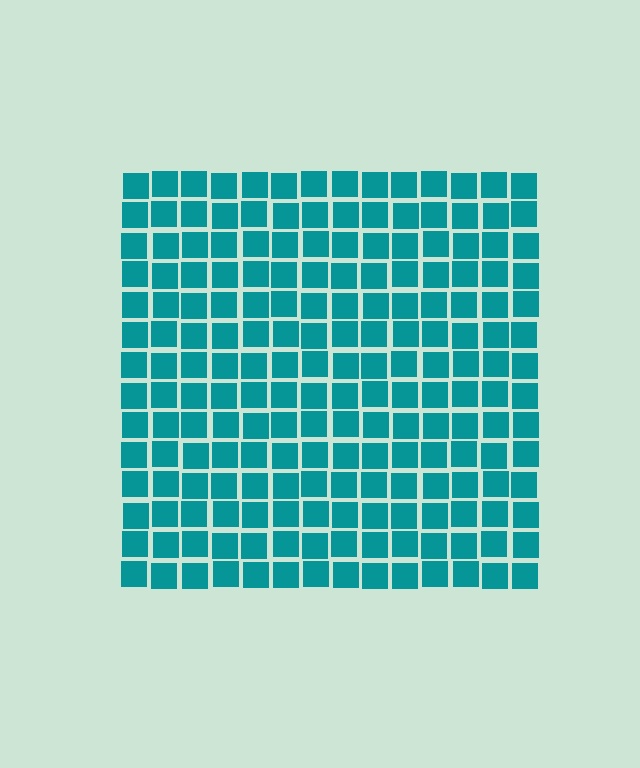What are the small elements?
The small elements are squares.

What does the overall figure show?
The overall figure shows a square.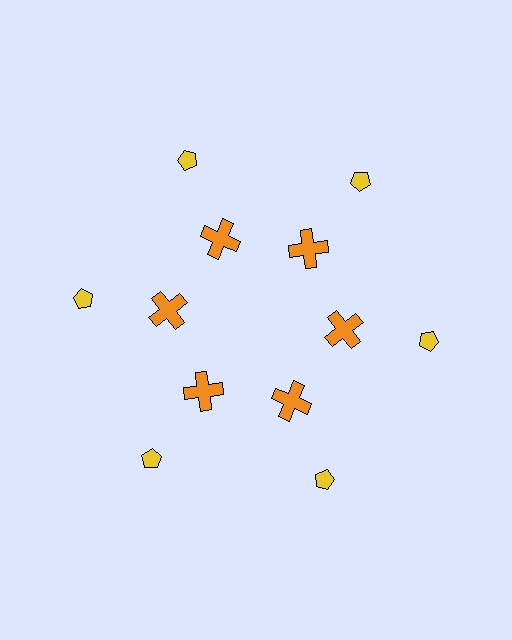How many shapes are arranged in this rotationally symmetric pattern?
There are 12 shapes, arranged in 6 groups of 2.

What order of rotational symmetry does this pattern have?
This pattern has 6-fold rotational symmetry.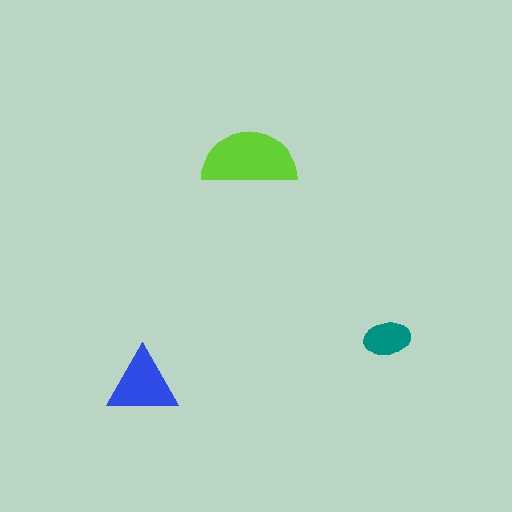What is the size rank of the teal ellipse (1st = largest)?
3rd.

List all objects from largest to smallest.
The lime semicircle, the blue triangle, the teal ellipse.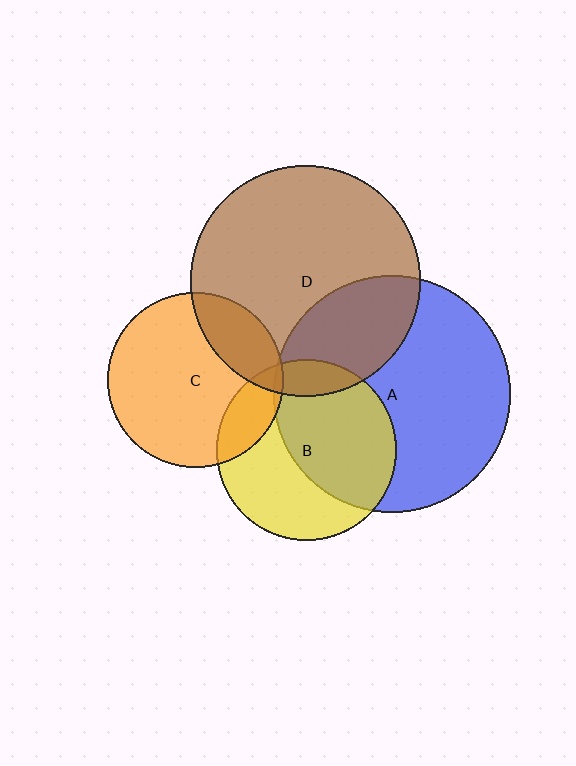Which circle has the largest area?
Circle A (blue).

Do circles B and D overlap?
Yes.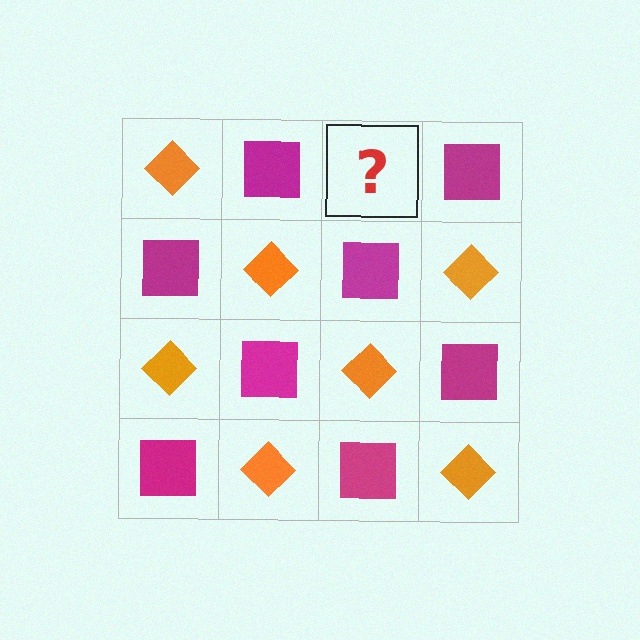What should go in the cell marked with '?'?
The missing cell should contain an orange diamond.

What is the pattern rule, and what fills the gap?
The rule is that it alternates orange diamond and magenta square in a checkerboard pattern. The gap should be filled with an orange diamond.